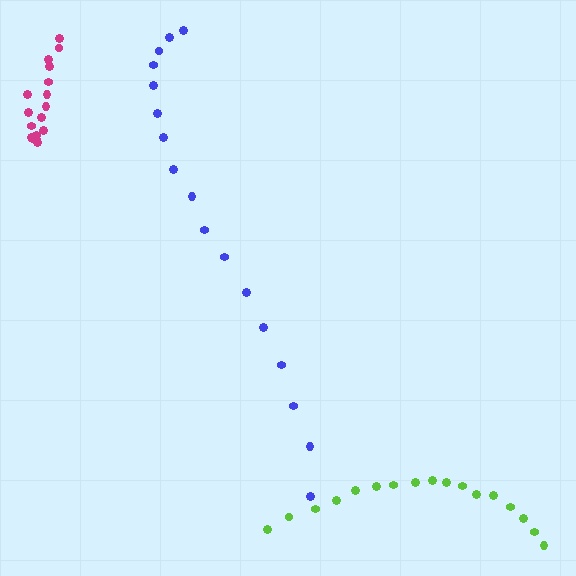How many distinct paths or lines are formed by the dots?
There are 3 distinct paths.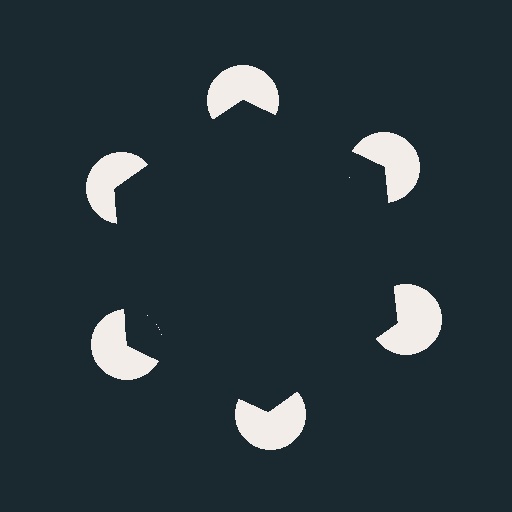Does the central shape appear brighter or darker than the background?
It typically appears slightly darker than the background, even though no actual brightness change is drawn.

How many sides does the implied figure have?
6 sides.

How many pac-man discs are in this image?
There are 6 — one at each vertex of the illusory hexagon.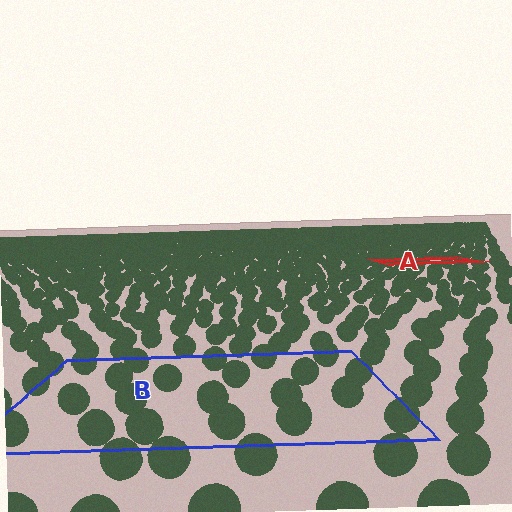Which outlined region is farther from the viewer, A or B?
Region A is farther from the viewer — the texture elements inside it appear smaller and more densely packed.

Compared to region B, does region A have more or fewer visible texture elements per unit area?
Region A has more texture elements per unit area — they are packed more densely because it is farther away.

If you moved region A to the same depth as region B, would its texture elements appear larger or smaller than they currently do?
They would appear larger. At a closer depth, the same texture elements are projected at a bigger on-screen size.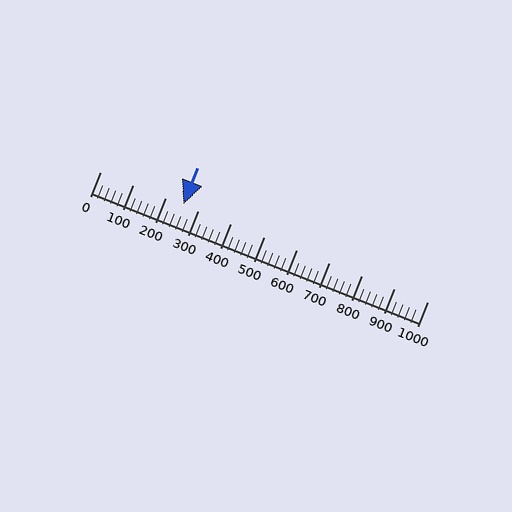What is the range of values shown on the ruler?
The ruler shows values from 0 to 1000.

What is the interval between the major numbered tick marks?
The major tick marks are spaced 100 units apart.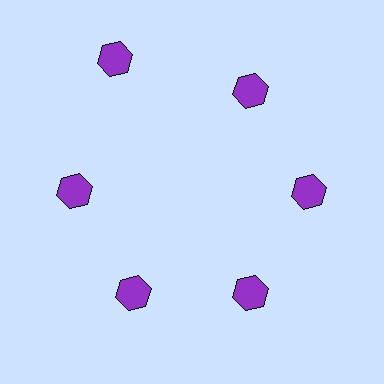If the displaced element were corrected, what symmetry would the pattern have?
It would have 6-fold rotational symmetry — the pattern would map onto itself every 60 degrees.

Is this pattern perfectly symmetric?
No. The 6 purple hexagons are arranged in a ring, but one element near the 11 o'clock position is pushed outward from the center, breaking the 6-fold rotational symmetry.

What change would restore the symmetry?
The symmetry would be restored by moving it inward, back onto the ring so that all 6 hexagons sit at equal angles and equal distance from the center.